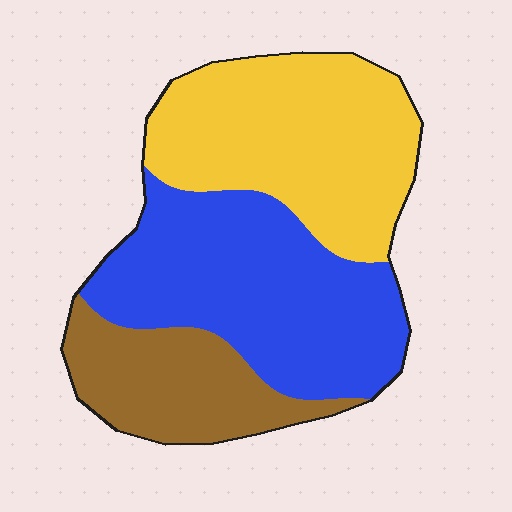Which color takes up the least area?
Brown, at roughly 20%.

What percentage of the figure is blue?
Blue covers about 40% of the figure.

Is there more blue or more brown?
Blue.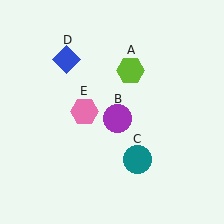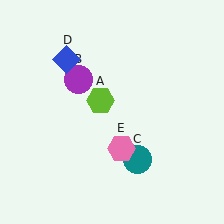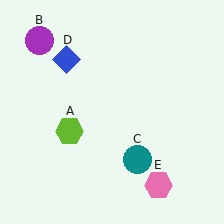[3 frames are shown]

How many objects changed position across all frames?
3 objects changed position: lime hexagon (object A), purple circle (object B), pink hexagon (object E).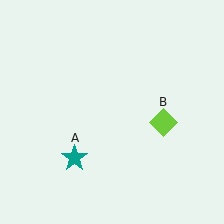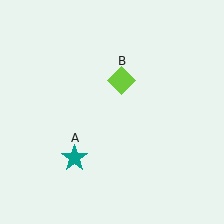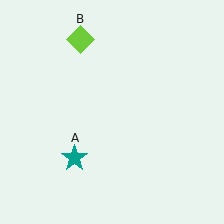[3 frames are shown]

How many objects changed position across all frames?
1 object changed position: lime diamond (object B).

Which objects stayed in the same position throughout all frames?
Teal star (object A) remained stationary.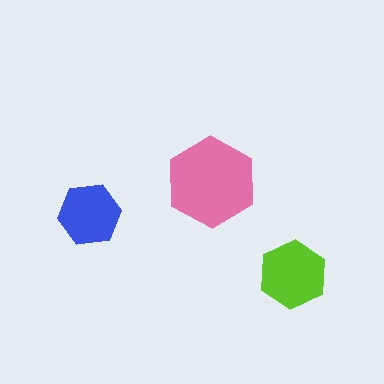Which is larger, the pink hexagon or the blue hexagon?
The pink one.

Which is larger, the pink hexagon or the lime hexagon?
The pink one.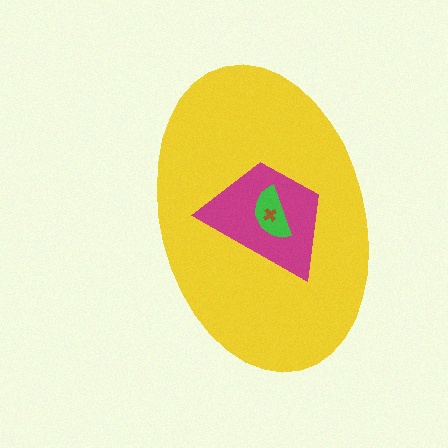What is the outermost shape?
The yellow ellipse.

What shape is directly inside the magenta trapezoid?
The green semicircle.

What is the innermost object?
The brown cross.